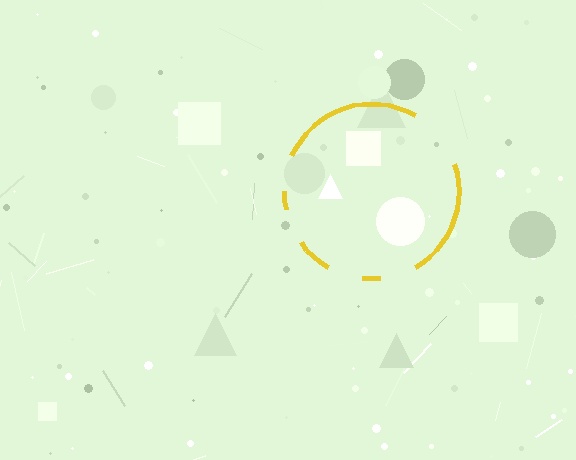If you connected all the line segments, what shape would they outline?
They would outline a circle.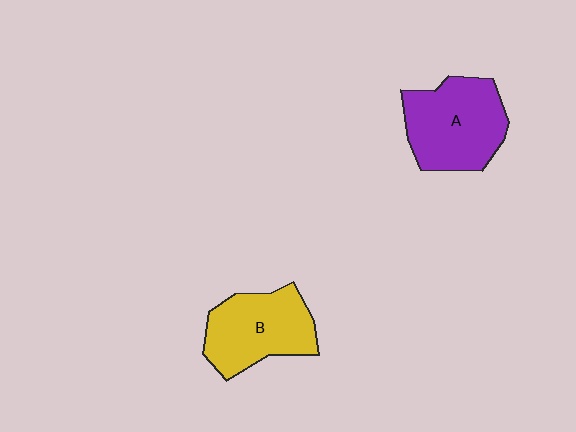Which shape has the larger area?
Shape A (purple).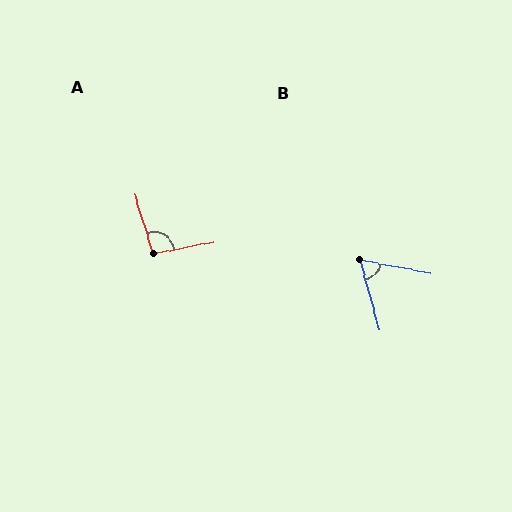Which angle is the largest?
A, at approximately 95 degrees.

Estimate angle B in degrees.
Approximately 64 degrees.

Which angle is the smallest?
B, at approximately 64 degrees.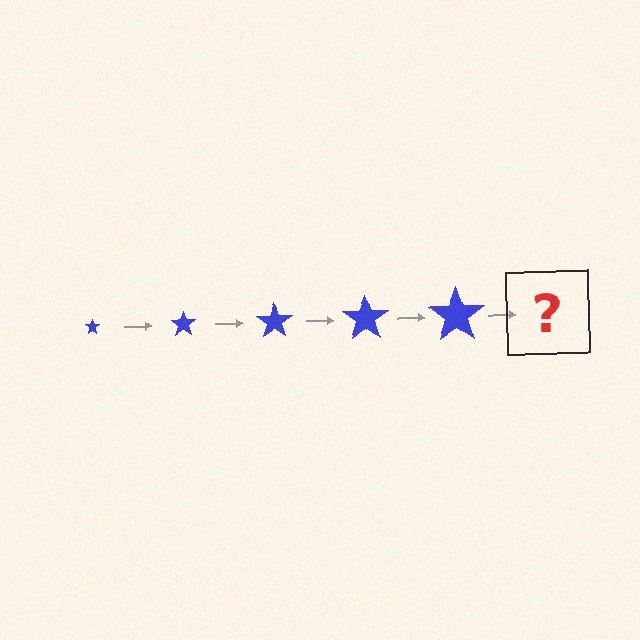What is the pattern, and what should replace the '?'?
The pattern is that the star gets progressively larger each step. The '?' should be a blue star, larger than the previous one.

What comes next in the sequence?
The next element should be a blue star, larger than the previous one.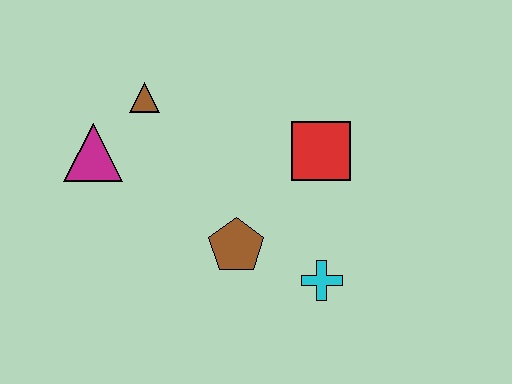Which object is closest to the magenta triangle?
The brown triangle is closest to the magenta triangle.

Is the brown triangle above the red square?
Yes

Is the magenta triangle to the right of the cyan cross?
No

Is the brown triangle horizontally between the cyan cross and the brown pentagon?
No